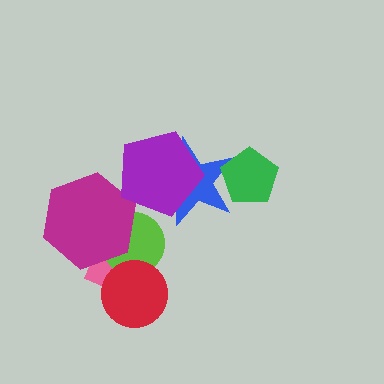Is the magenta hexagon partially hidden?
Yes, it is partially covered by another shape.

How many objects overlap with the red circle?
2 objects overlap with the red circle.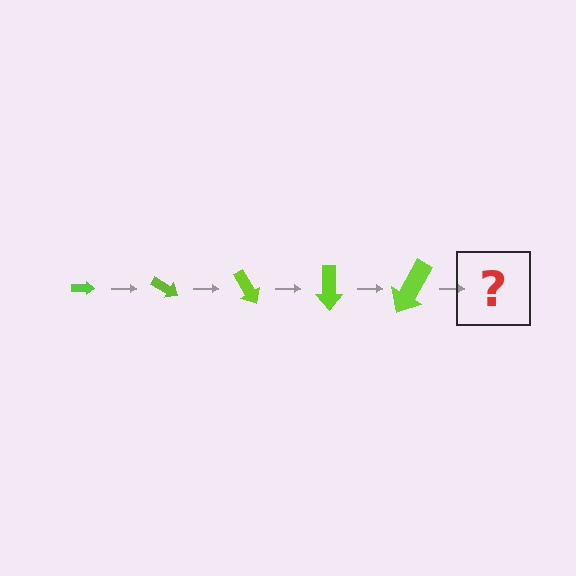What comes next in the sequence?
The next element should be an arrow, larger than the previous one and rotated 150 degrees from the start.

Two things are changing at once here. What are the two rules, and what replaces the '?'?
The two rules are that the arrow grows larger each step and it rotates 30 degrees each step. The '?' should be an arrow, larger than the previous one and rotated 150 degrees from the start.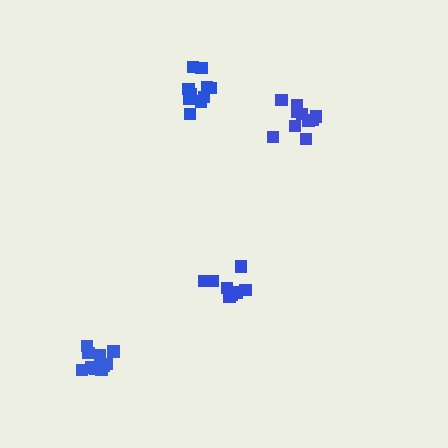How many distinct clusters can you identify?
There are 4 distinct clusters.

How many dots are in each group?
Group 1: 10 dots, Group 2: 10 dots, Group 3: 10 dots, Group 4: 12 dots (42 total).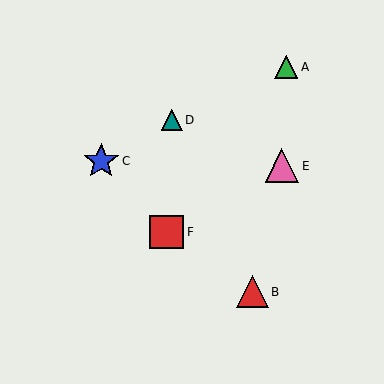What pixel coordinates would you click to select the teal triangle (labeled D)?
Click at (172, 120) to select the teal triangle D.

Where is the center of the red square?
The center of the red square is at (167, 232).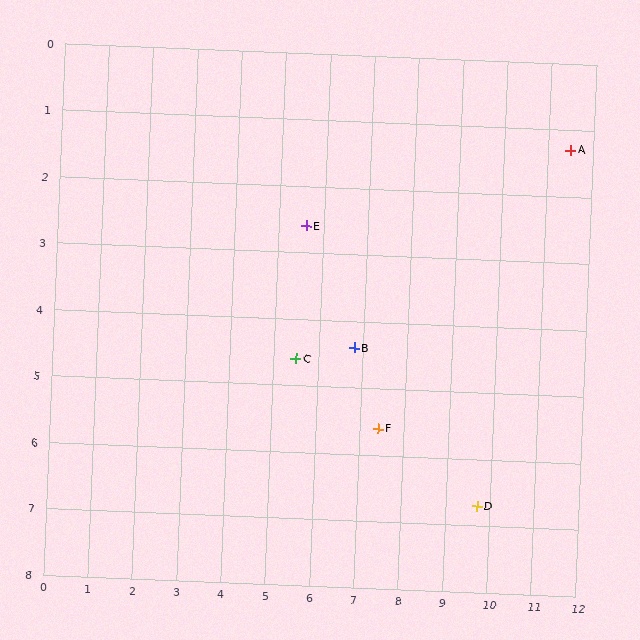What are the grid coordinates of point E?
Point E is at approximately (5.6, 2.6).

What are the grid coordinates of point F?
Point F is at approximately (7.4, 5.6).